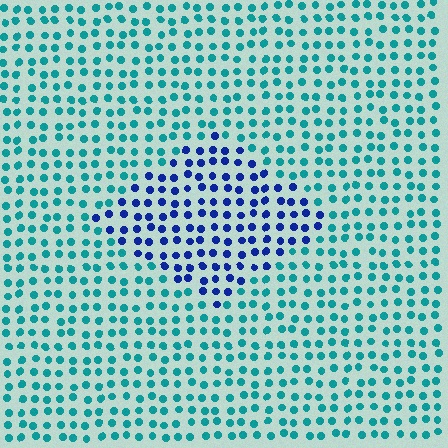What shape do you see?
I see a diamond.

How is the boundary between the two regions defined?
The boundary is defined purely by a slight shift in hue (about 50 degrees). Spacing, size, and orientation are identical on both sides.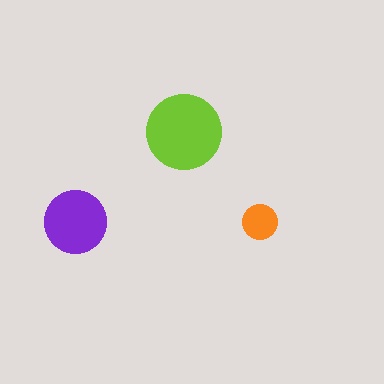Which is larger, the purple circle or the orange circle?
The purple one.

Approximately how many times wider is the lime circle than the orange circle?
About 2 times wider.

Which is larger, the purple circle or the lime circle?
The lime one.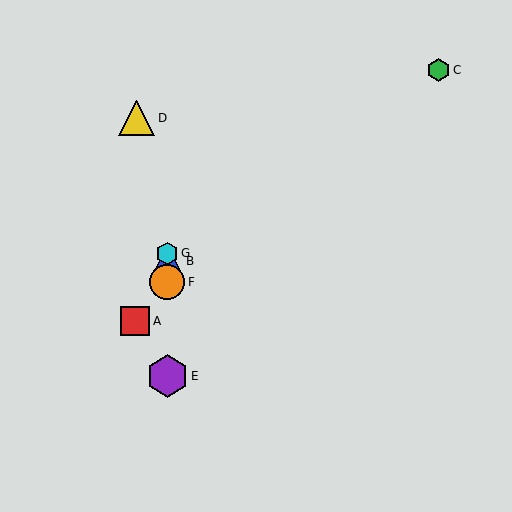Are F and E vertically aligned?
Yes, both are at x≈167.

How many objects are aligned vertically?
4 objects (B, E, F, G) are aligned vertically.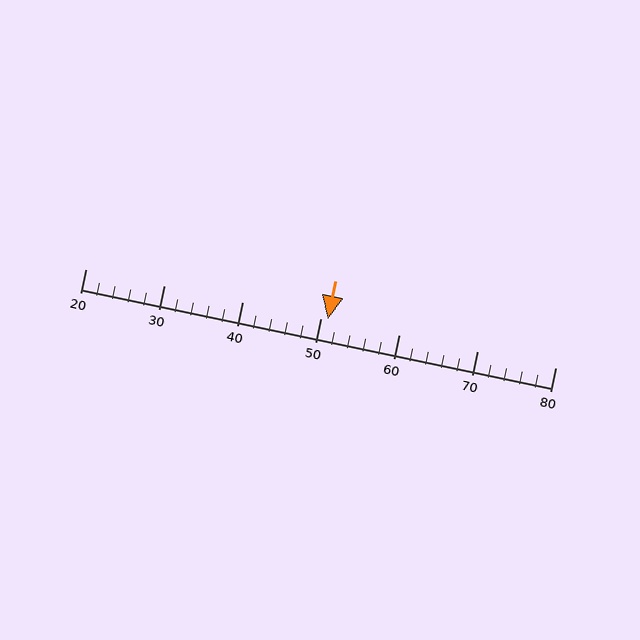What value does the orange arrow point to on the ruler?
The orange arrow points to approximately 51.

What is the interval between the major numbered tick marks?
The major tick marks are spaced 10 units apart.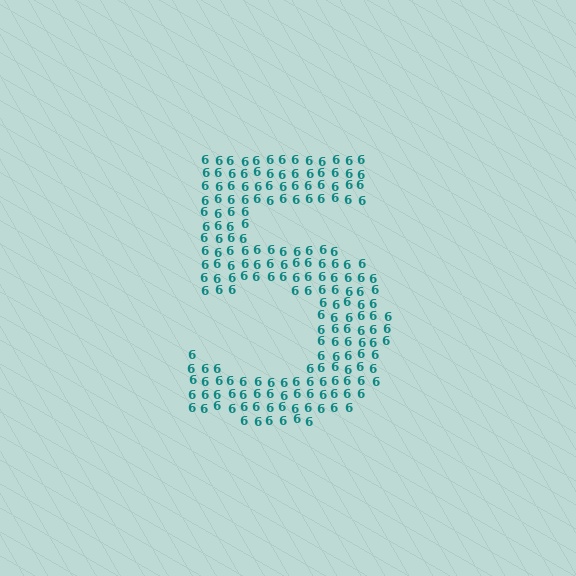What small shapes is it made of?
It is made of small digit 6's.